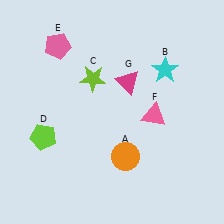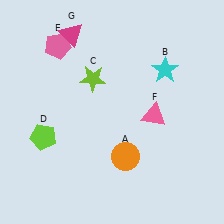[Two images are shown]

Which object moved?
The magenta triangle (G) moved left.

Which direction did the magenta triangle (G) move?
The magenta triangle (G) moved left.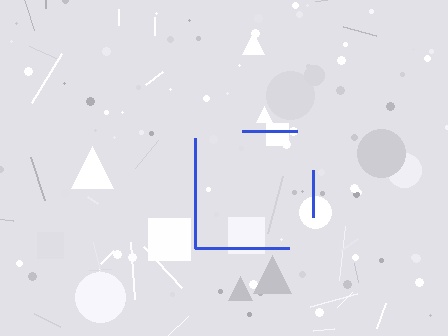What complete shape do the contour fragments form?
The contour fragments form a square.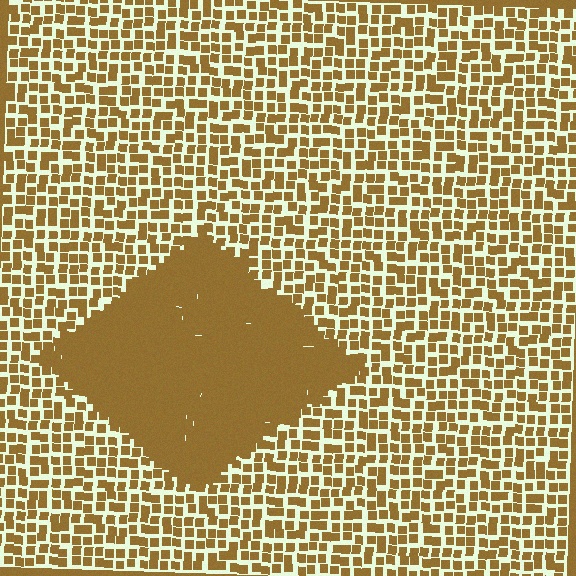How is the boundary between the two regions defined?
The boundary is defined by a change in element density (approximately 2.6x ratio). All elements are the same color, size, and shape.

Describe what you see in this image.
The image contains small brown elements arranged at two different densities. A diamond-shaped region is visible where the elements are more densely packed than the surrounding area.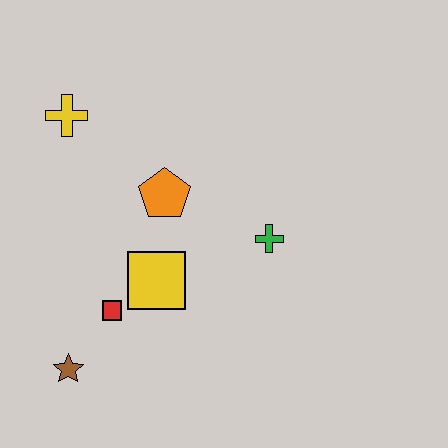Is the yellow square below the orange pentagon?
Yes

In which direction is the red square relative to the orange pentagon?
The red square is below the orange pentagon.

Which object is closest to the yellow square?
The red square is closest to the yellow square.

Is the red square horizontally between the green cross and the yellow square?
No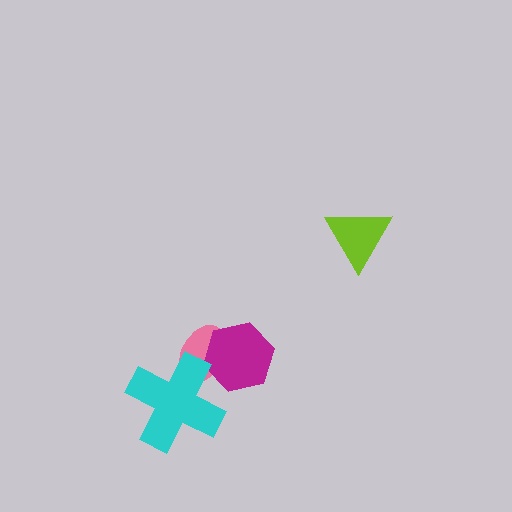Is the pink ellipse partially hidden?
Yes, it is partially covered by another shape.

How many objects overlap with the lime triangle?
0 objects overlap with the lime triangle.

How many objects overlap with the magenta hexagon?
1 object overlaps with the magenta hexagon.